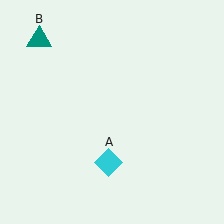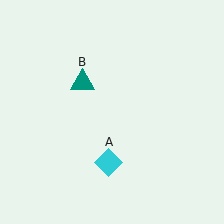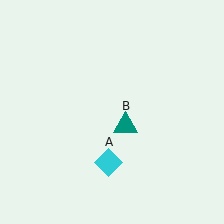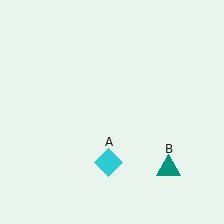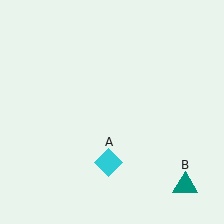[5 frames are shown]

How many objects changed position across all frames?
1 object changed position: teal triangle (object B).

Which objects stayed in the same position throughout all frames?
Cyan diamond (object A) remained stationary.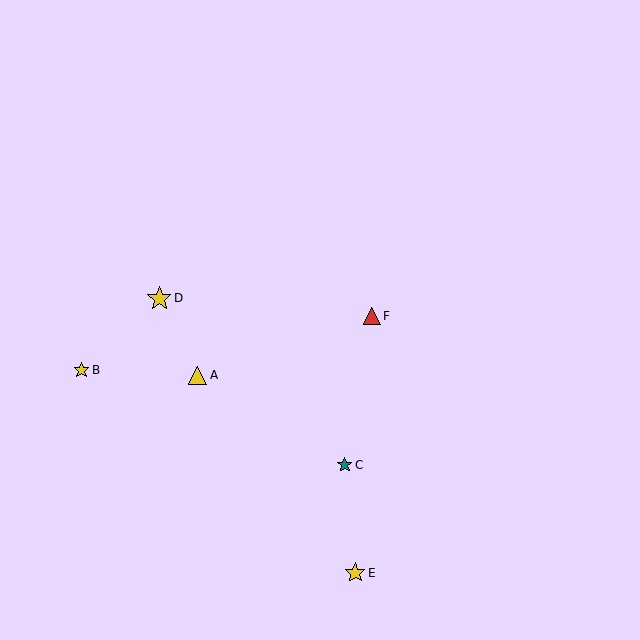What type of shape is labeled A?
Shape A is a yellow triangle.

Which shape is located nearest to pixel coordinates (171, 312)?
The yellow star (labeled D) at (159, 298) is nearest to that location.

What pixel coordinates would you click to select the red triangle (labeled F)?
Click at (372, 316) to select the red triangle F.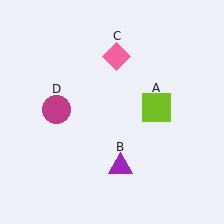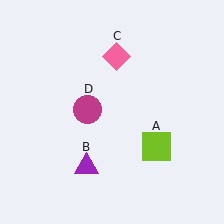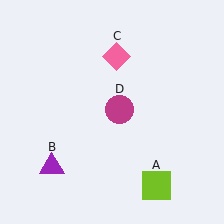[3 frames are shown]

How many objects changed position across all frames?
3 objects changed position: lime square (object A), purple triangle (object B), magenta circle (object D).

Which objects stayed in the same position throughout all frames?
Pink diamond (object C) remained stationary.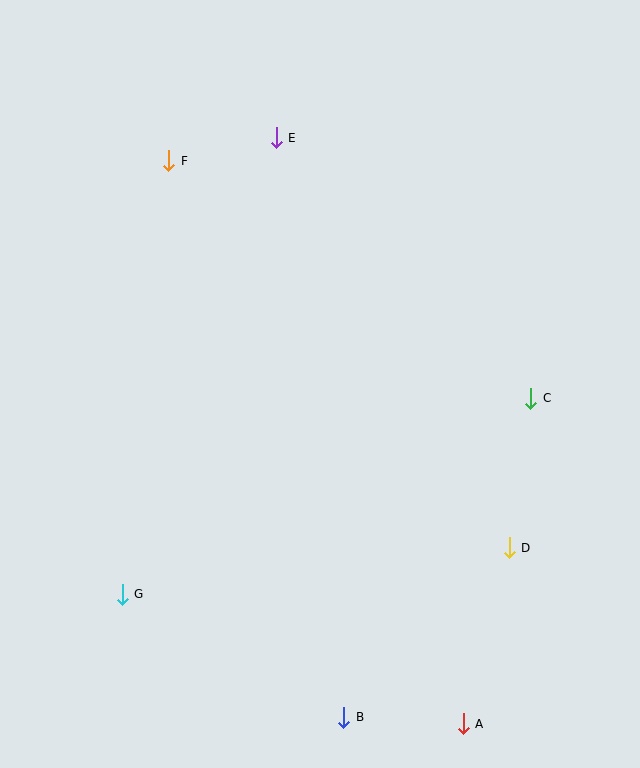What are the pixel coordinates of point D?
Point D is at (509, 548).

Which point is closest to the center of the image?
Point C at (531, 398) is closest to the center.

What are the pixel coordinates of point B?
Point B is at (344, 717).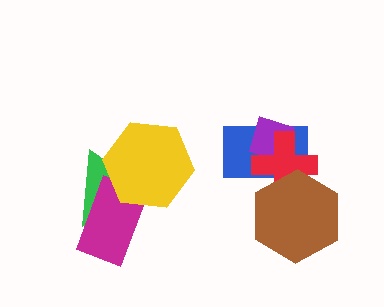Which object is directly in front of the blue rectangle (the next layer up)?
The purple diamond is directly in front of the blue rectangle.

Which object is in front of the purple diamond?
The red cross is in front of the purple diamond.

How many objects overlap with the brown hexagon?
2 objects overlap with the brown hexagon.